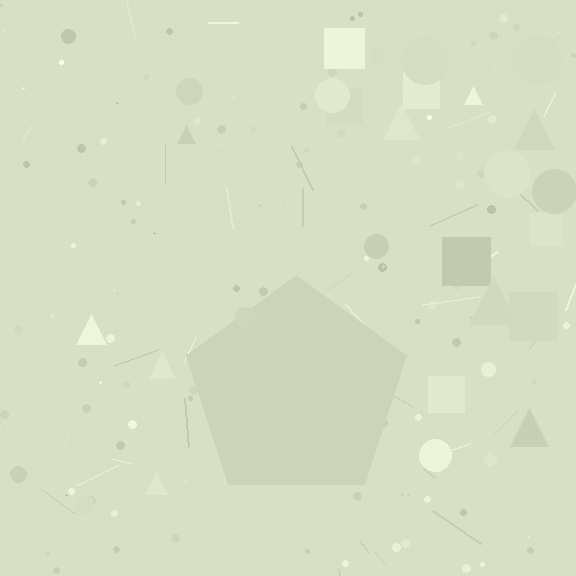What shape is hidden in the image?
A pentagon is hidden in the image.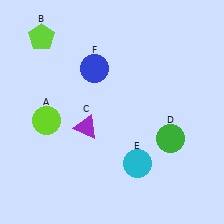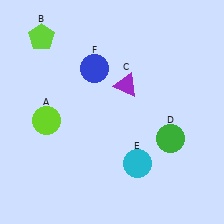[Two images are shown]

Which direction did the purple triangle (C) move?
The purple triangle (C) moved up.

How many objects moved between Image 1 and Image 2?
1 object moved between the two images.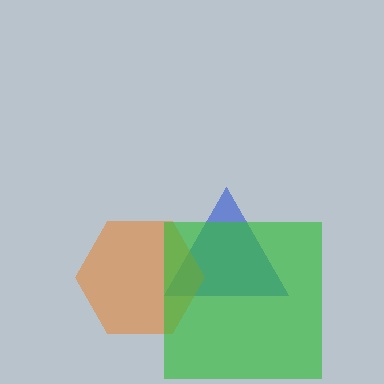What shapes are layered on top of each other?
The layered shapes are: a blue triangle, an orange hexagon, a green square.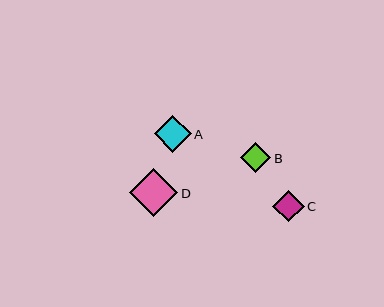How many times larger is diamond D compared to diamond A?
Diamond D is approximately 1.3 times the size of diamond A.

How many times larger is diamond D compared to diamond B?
Diamond D is approximately 1.6 times the size of diamond B.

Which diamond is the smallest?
Diamond B is the smallest with a size of approximately 30 pixels.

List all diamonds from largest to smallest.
From largest to smallest: D, A, C, B.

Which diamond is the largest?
Diamond D is the largest with a size of approximately 48 pixels.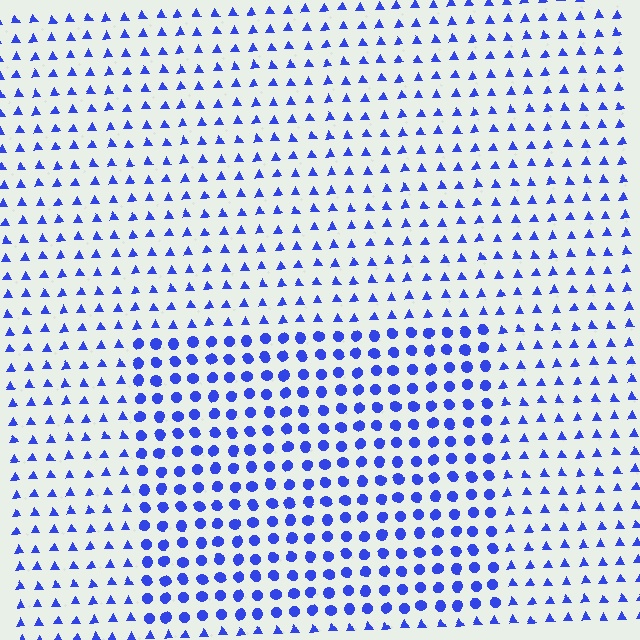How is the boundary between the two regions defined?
The boundary is defined by a change in element shape: circles inside vs. triangles outside. All elements share the same color and spacing.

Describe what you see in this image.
The image is filled with small blue elements arranged in a uniform grid. A rectangle-shaped region contains circles, while the surrounding area contains triangles. The boundary is defined purely by the change in element shape.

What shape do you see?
I see a rectangle.